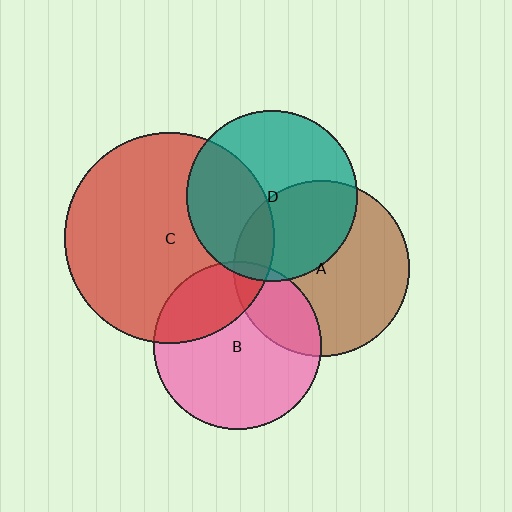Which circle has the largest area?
Circle C (red).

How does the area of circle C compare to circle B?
Approximately 1.6 times.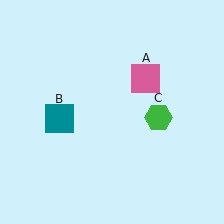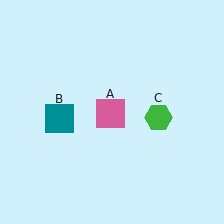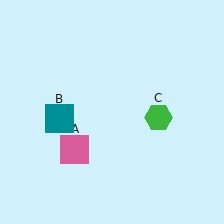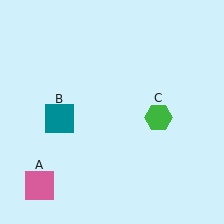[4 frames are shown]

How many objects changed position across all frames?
1 object changed position: pink square (object A).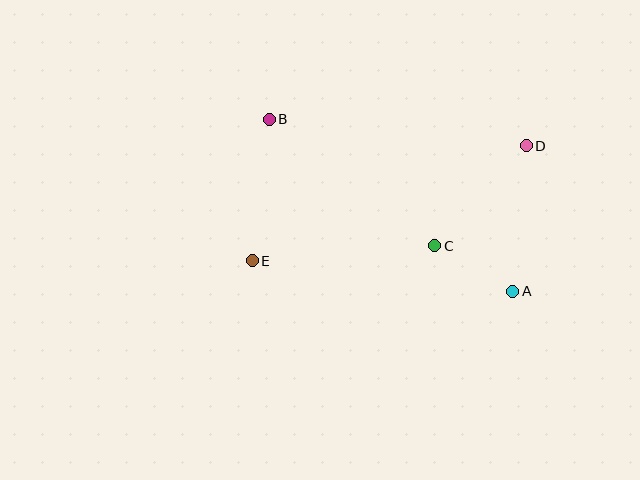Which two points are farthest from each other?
Points A and B are farthest from each other.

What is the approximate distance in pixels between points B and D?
The distance between B and D is approximately 258 pixels.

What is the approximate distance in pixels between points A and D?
The distance between A and D is approximately 146 pixels.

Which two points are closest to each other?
Points A and C are closest to each other.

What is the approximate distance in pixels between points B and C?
The distance between B and C is approximately 208 pixels.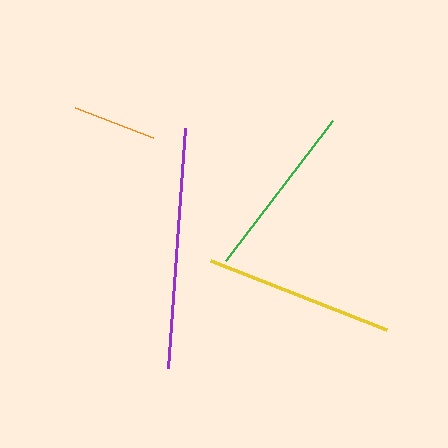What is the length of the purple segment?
The purple segment is approximately 240 pixels long.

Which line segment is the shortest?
The orange line is the shortest at approximately 84 pixels.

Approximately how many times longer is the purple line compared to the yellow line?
The purple line is approximately 1.3 times the length of the yellow line.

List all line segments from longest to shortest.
From longest to shortest: purple, yellow, green, orange.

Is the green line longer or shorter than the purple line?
The purple line is longer than the green line.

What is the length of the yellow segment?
The yellow segment is approximately 188 pixels long.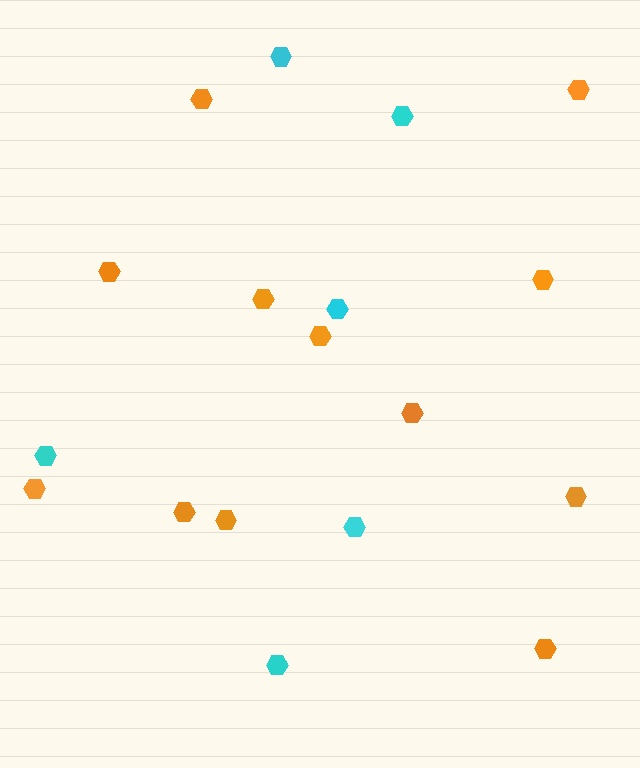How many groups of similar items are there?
There are 2 groups: one group of orange hexagons (12) and one group of cyan hexagons (6).